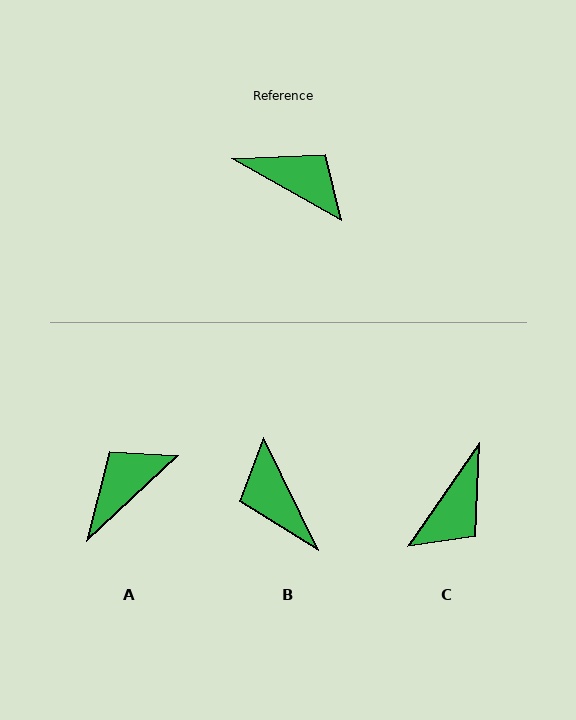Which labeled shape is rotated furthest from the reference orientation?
B, about 145 degrees away.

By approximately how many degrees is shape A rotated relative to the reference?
Approximately 73 degrees counter-clockwise.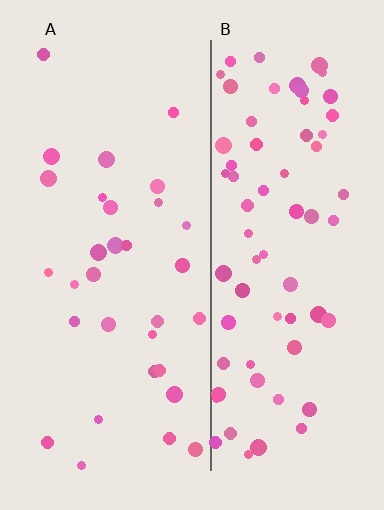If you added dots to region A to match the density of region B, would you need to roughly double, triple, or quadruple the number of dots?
Approximately double.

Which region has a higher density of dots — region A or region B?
B (the right).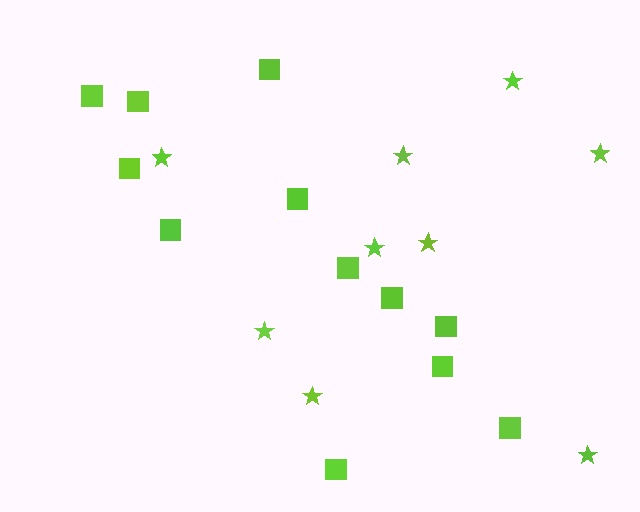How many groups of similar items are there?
There are 2 groups: one group of stars (9) and one group of squares (12).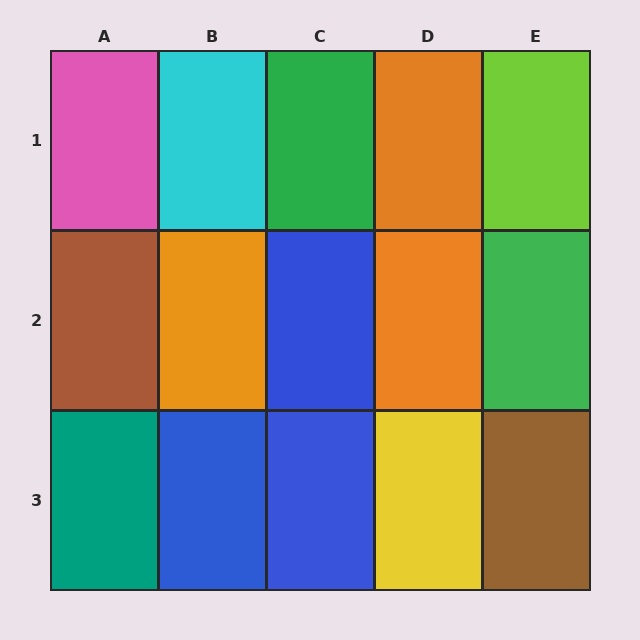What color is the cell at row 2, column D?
Orange.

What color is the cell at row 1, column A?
Pink.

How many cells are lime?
1 cell is lime.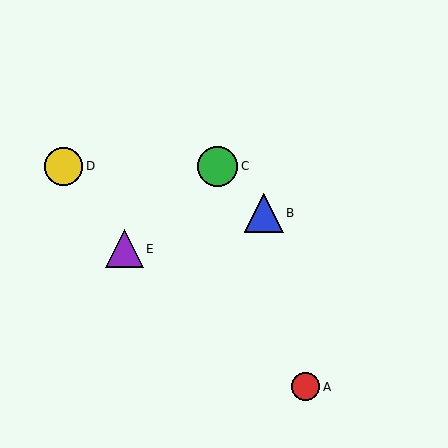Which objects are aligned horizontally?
Objects C, D are aligned horizontally.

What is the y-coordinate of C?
Object C is at y≈167.